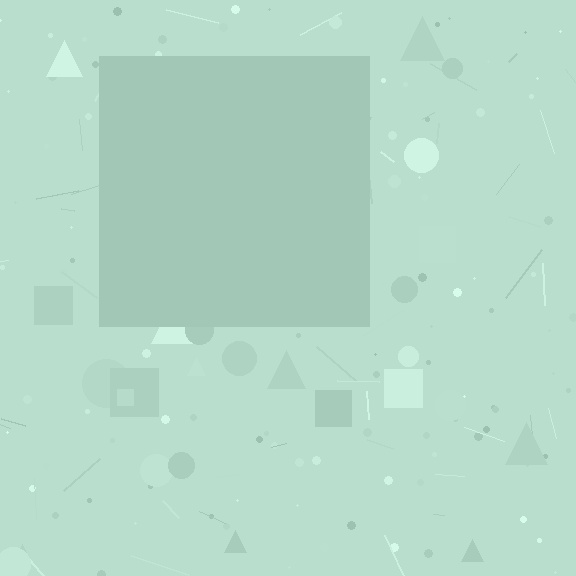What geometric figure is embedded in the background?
A square is embedded in the background.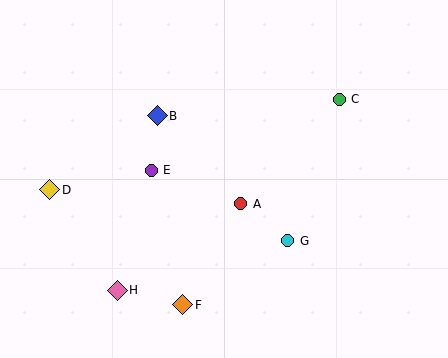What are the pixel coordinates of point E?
Point E is at (151, 171).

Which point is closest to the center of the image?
Point A at (241, 204) is closest to the center.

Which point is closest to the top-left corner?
Point B is closest to the top-left corner.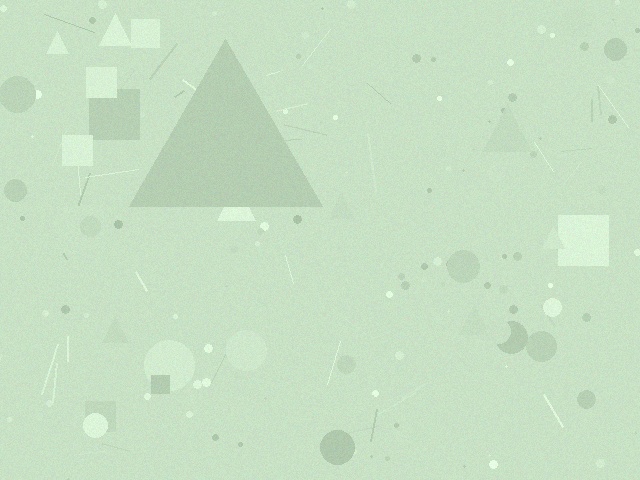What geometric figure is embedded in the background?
A triangle is embedded in the background.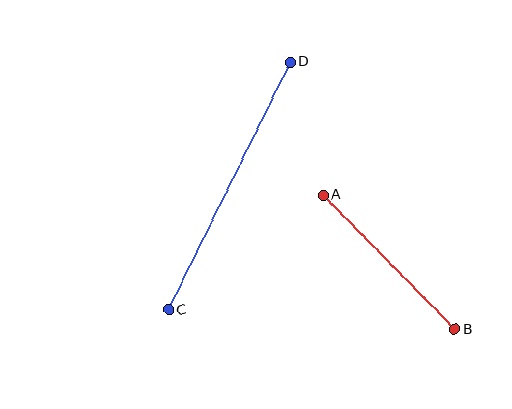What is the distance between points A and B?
The distance is approximately 189 pixels.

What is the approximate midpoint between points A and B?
The midpoint is at approximately (389, 262) pixels.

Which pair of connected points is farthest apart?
Points C and D are farthest apart.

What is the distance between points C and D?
The distance is approximately 276 pixels.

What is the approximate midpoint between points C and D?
The midpoint is at approximately (229, 186) pixels.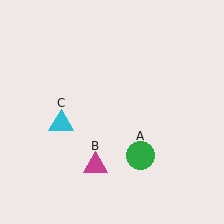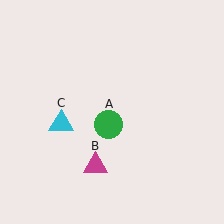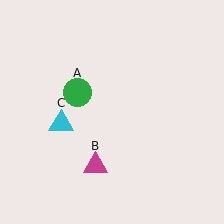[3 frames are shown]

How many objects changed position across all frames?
1 object changed position: green circle (object A).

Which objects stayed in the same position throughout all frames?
Magenta triangle (object B) and cyan triangle (object C) remained stationary.